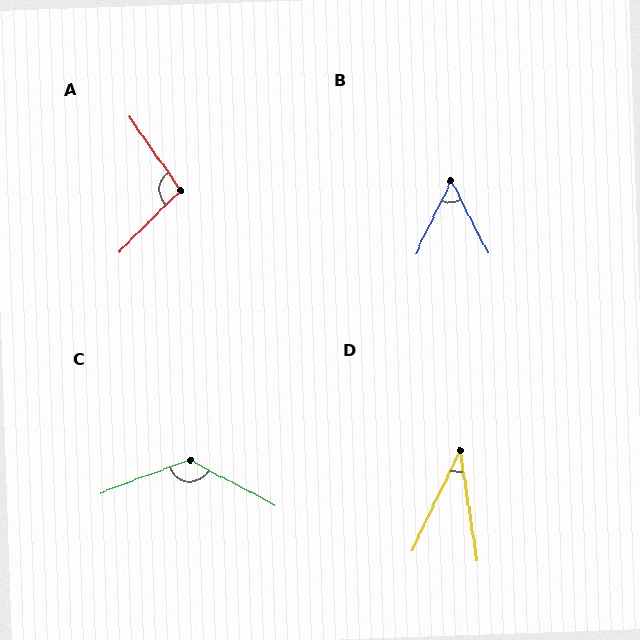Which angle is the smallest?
D, at approximately 35 degrees.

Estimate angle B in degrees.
Approximately 53 degrees.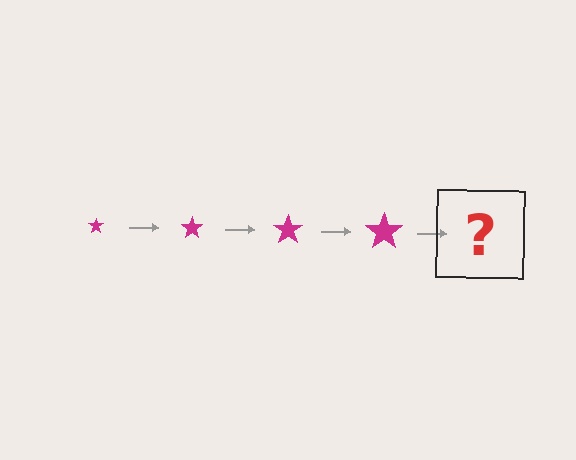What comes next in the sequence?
The next element should be a magenta star, larger than the previous one.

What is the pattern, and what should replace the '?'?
The pattern is that the star gets progressively larger each step. The '?' should be a magenta star, larger than the previous one.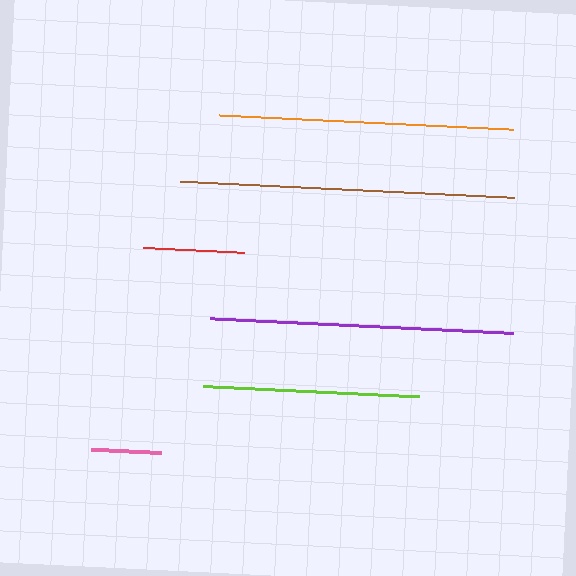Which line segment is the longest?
The brown line is the longest at approximately 335 pixels.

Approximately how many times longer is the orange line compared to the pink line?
The orange line is approximately 4.2 times the length of the pink line.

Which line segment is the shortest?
The pink line is the shortest at approximately 70 pixels.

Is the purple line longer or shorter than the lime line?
The purple line is longer than the lime line.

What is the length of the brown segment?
The brown segment is approximately 335 pixels long.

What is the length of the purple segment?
The purple segment is approximately 304 pixels long.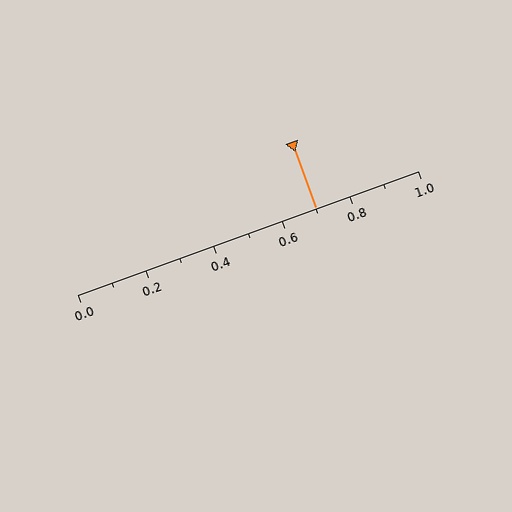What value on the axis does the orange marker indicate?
The marker indicates approximately 0.7.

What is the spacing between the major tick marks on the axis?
The major ticks are spaced 0.2 apart.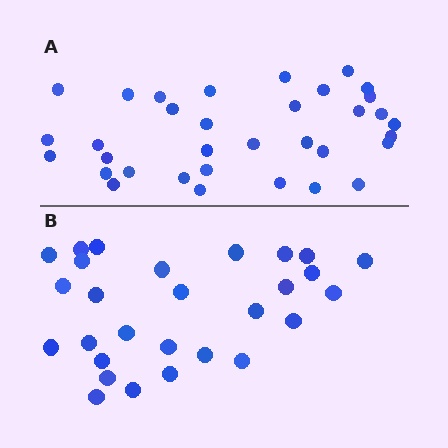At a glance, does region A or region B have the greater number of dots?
Region A (the top region) has more dots.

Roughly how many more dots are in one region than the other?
Region A has about 6 more dots than region B.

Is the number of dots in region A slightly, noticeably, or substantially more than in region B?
Region A has only slightly more — the two regions are fairly close. The ratio is roughly 1.2 to 1.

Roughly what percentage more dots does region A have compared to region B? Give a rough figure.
About 20% more.